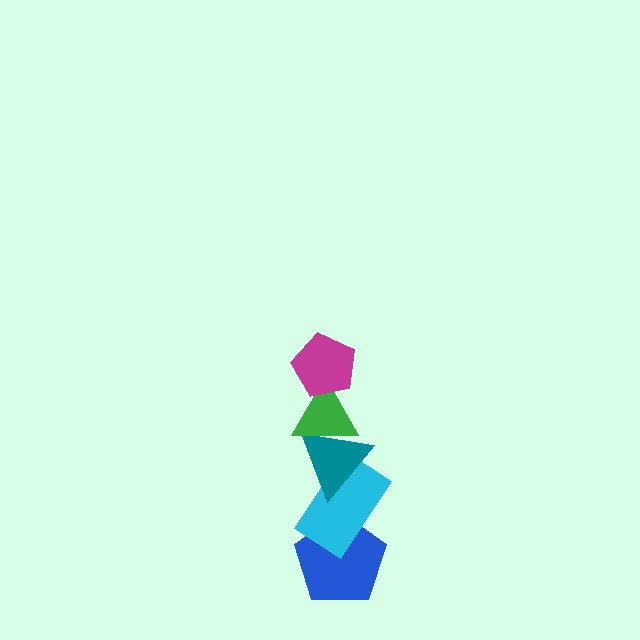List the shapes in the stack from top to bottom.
From top to bottom: the magenta pentagon, the green triangle, the teal triangle, the cyan rectangle, the blue pentagon.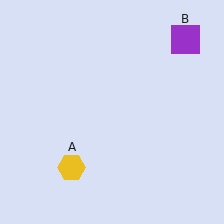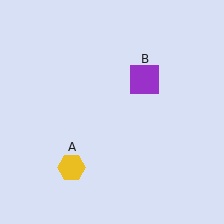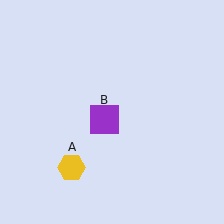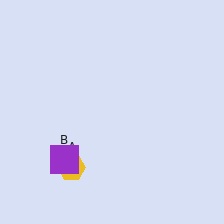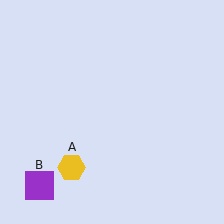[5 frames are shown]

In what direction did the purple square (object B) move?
The purple square (object B) moved down and to the left.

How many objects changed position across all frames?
1 object changed position: purple square (object B).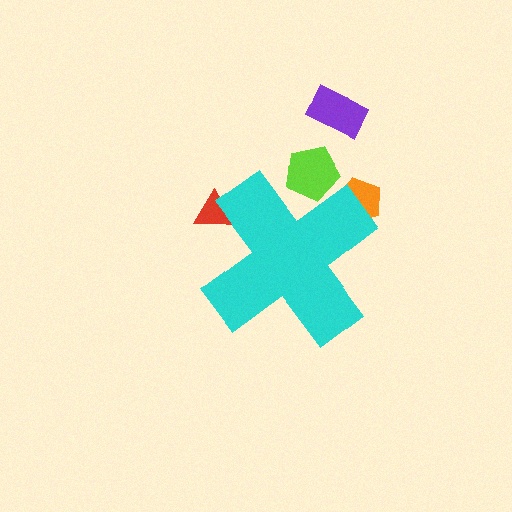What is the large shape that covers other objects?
A cyan cross.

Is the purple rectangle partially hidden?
No, the purple rectangle is fully visible.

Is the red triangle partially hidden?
Yes, the red triangle is partially hidden behind the cyan cross.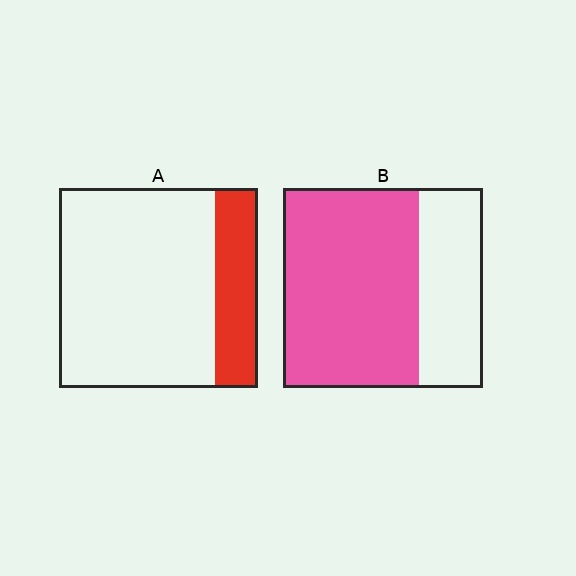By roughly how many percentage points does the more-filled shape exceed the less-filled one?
By roughly 45 percentage points (B over A).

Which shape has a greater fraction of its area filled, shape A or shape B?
Shape B.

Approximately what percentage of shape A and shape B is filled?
A is approximately 20% and B is approximately 70%.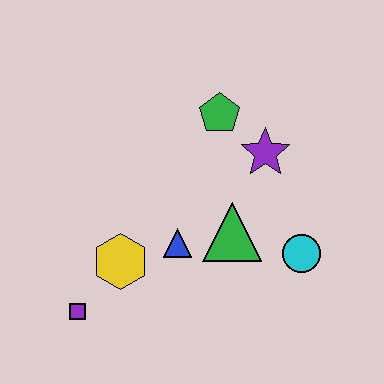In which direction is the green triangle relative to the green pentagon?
The green triangle is below the green pentagon.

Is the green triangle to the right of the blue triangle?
Yes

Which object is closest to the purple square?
The yellow hexagon is closest to the purple square.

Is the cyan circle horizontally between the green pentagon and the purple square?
No